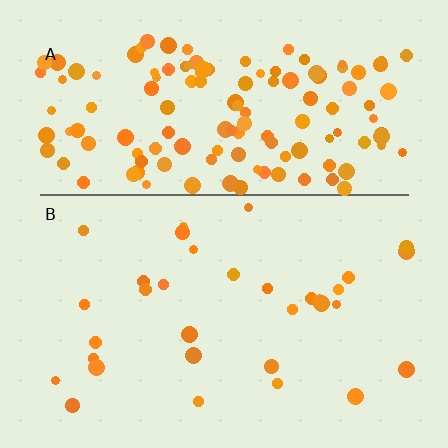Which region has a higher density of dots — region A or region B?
A (the top).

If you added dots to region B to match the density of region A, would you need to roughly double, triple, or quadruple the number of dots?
Approximately quadruple.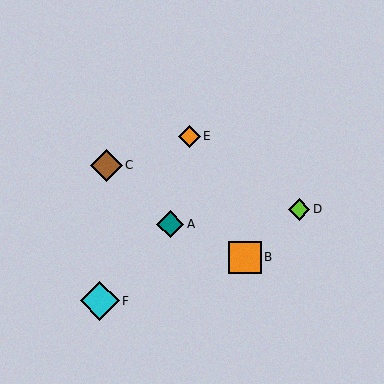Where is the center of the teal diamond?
The center of the teal diamond is at (170, 224).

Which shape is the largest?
The cyan diamond (labeled F) is the largest.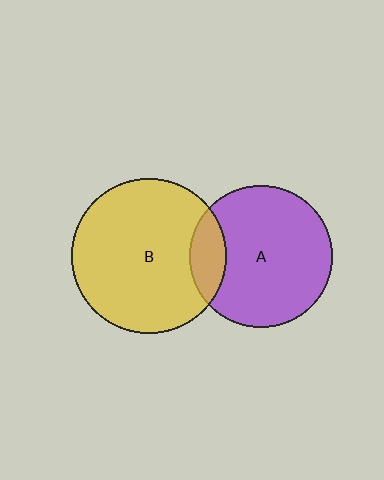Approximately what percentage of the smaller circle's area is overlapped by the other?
Approximately 15%.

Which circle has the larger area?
Circle B (yellow).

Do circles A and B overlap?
Yes.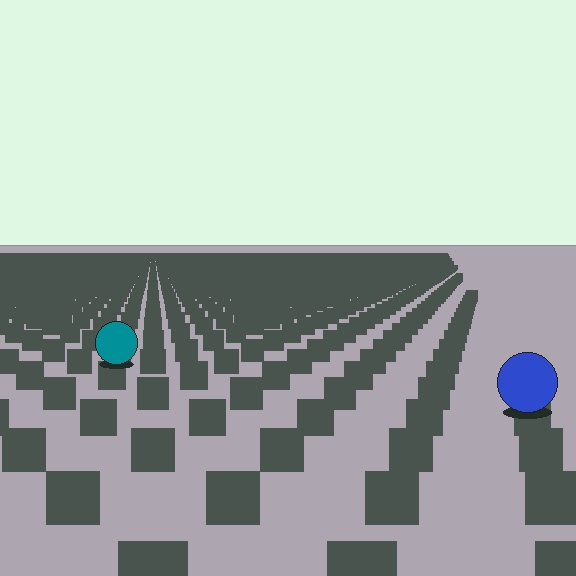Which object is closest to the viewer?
The blue circle is closest. The texture marks near it are larger and more spread out.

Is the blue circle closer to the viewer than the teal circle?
Yes. The blue circle is closer — you can tell from the texture gradient: the ground texture is coarser near it.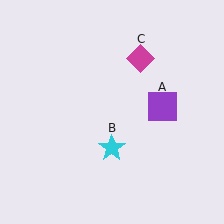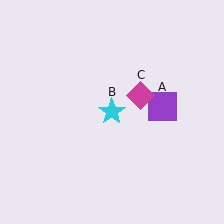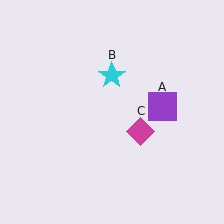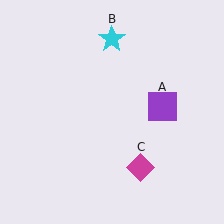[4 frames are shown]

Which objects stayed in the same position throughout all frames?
Purple square (object A) remained stationary.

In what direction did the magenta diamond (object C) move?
The magenta diamond (object C) moved down.